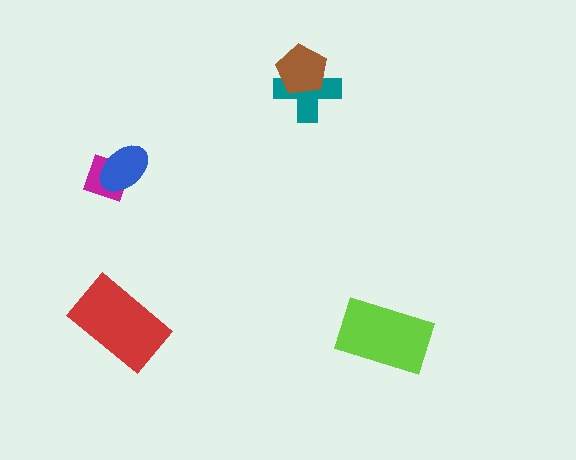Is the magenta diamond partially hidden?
Yes, it is partially covered by another shape.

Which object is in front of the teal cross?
The brown pentagon is in front of the teal cross.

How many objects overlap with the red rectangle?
0 objects overlap with the red rectangle.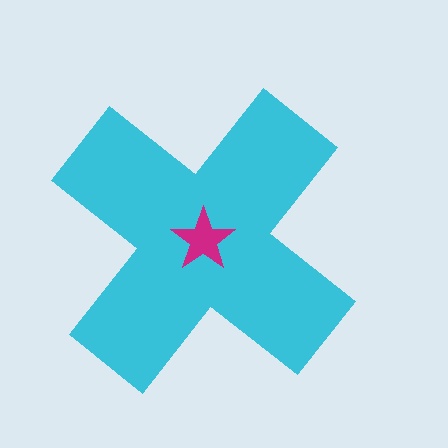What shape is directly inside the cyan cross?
The magenta star.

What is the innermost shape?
The magenta star.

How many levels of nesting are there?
2.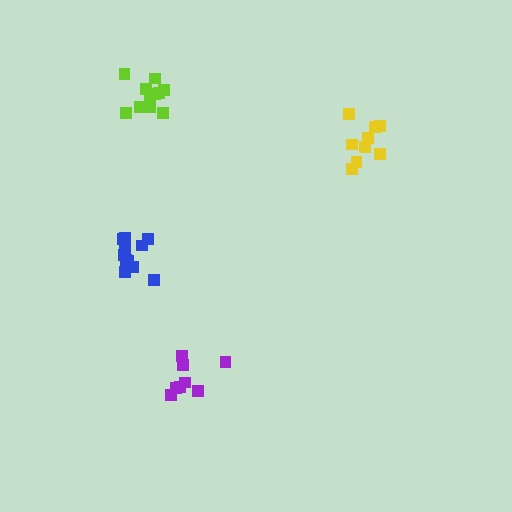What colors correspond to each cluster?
The clusters are colored: purple, yellow, lime, blue.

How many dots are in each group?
Group 1: 9 dots, Group 2: 9 dots, Group 3: 11 dots, Group 4: 11 dots (40 total).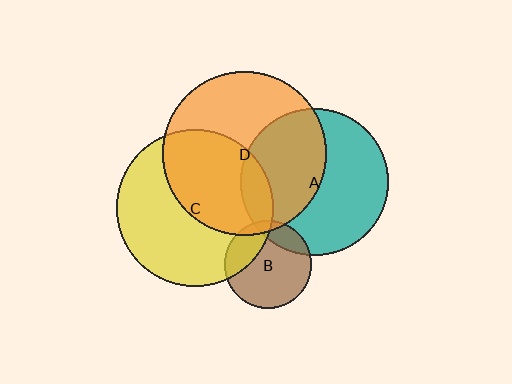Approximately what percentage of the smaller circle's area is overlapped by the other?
Approximately 5%.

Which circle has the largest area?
Circle D (orange).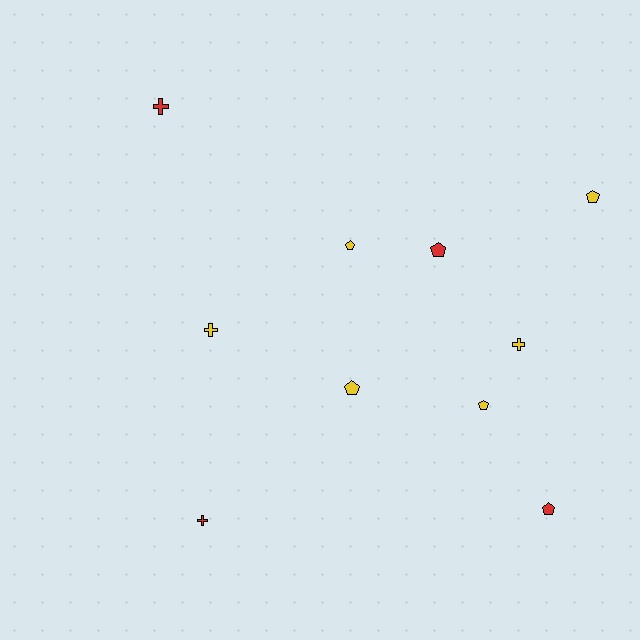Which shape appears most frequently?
Pentagon, with 6 objects.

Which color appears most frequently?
Yellow, with 6 objects.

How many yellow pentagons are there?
There are 4 yellow pentagons.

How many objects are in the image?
There are 10 objects.